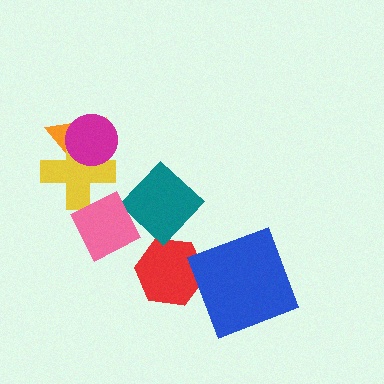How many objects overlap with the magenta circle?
2 objects overlap with the magenta circle.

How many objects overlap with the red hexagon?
0 objects overlap with the red hexagon.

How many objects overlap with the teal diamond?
0 objects overlap with the teal diamond.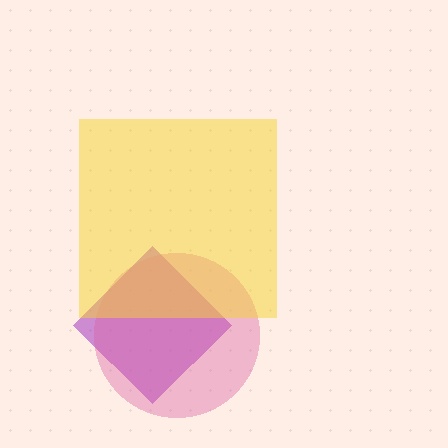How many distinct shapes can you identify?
There are 3 distinct shapes: a purple diamond, a pink circle, a yellow square.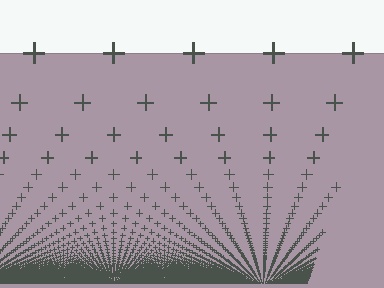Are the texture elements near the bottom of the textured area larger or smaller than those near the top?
Smaller. The gradient is inverted — elements near the bottom are smaller and denser.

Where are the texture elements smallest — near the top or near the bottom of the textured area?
Near the bottom.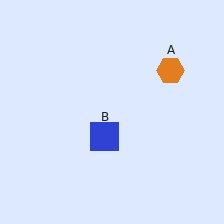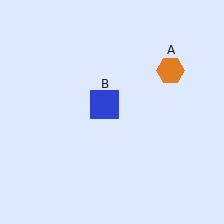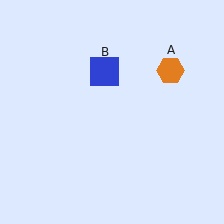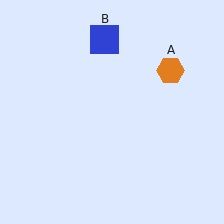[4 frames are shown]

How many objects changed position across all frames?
1 object changed position: blue square (object B).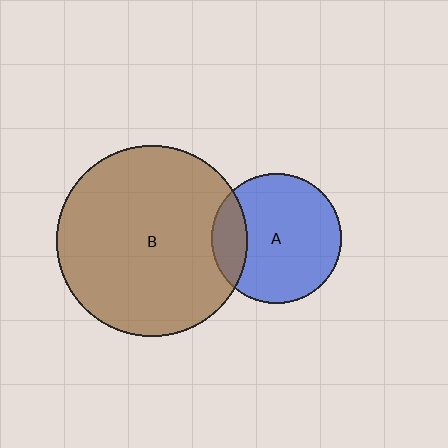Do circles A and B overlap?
Yes.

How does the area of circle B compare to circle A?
Approximately 2.2 times.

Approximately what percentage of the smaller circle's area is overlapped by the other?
Approximately 20%.